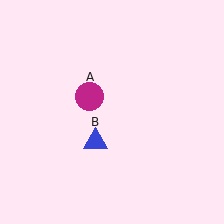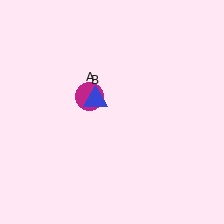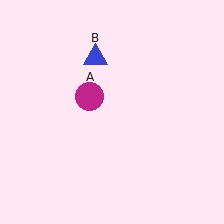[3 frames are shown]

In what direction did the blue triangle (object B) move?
The blue triangle (object B) moved up.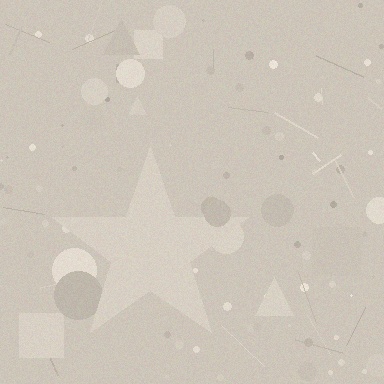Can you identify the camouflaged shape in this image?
The camouflaged shape is a star.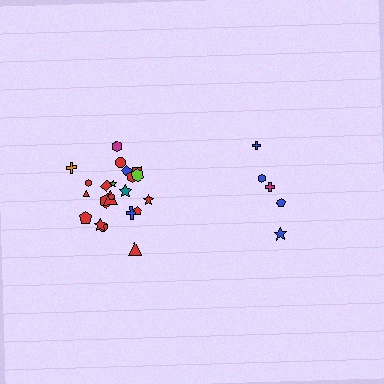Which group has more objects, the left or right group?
The left group.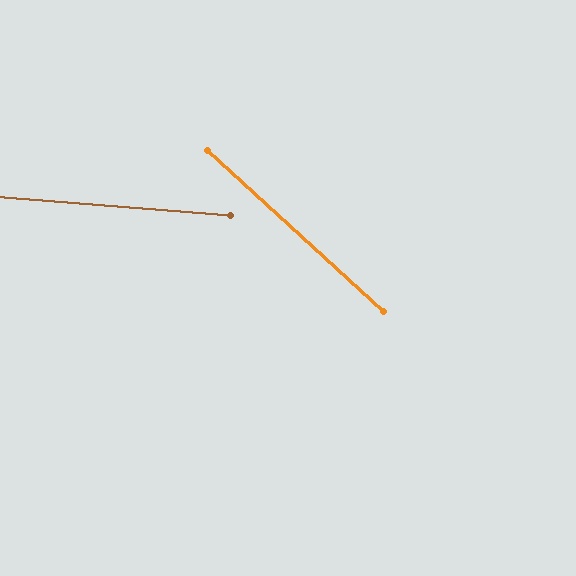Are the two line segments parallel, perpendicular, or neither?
Neither parallel nor perpendicular — they differ by about 38°.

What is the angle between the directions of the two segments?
Approximately 38 degrees.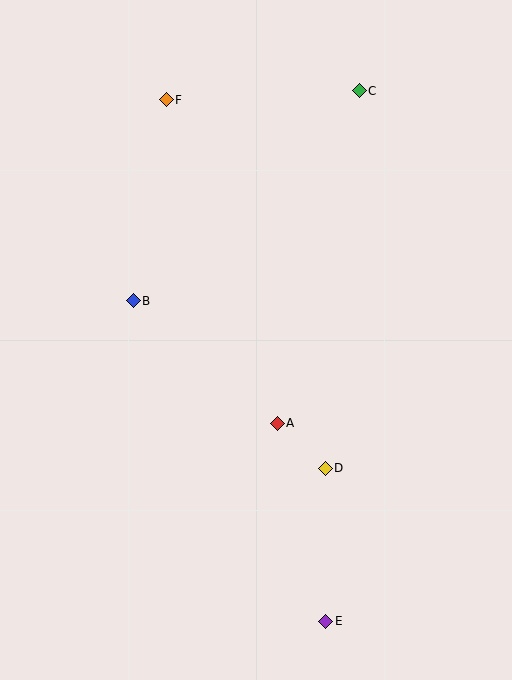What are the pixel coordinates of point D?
Point D is at (325, 468).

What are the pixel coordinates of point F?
Point F is at (166, 100).